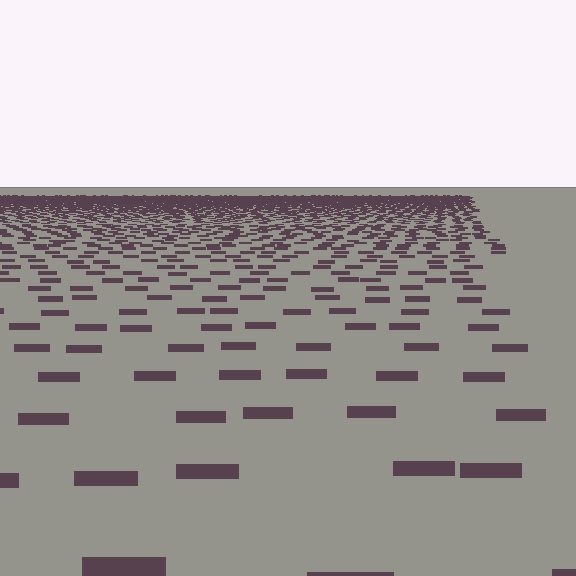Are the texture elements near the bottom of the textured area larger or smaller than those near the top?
Larger. Near the bottom, elements are closer to the viewer and appear at a bigger on-screen size.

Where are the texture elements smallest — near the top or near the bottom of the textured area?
Near the top.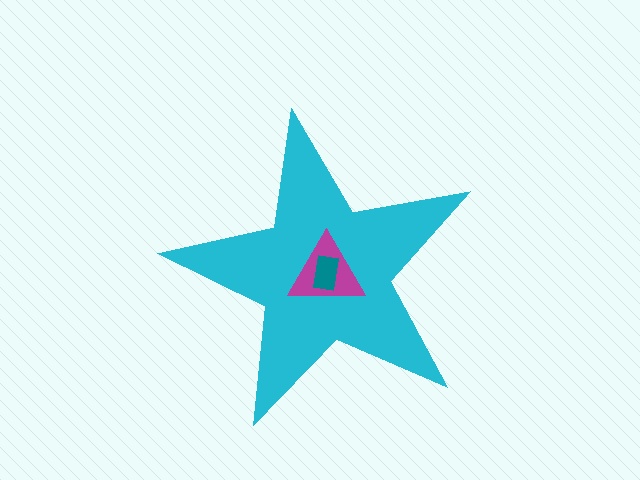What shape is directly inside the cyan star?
The magenta triangle.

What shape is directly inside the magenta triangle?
The teal rectangle.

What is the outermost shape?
The cyan star.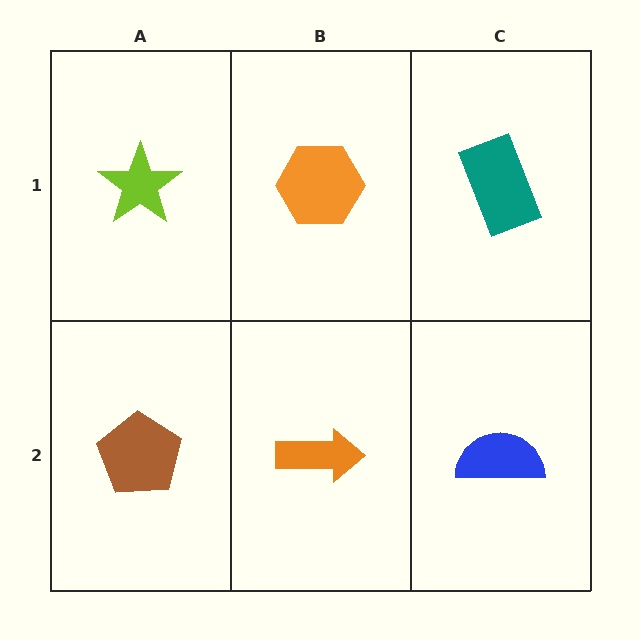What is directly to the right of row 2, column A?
An orange arrow.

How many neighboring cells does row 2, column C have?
2.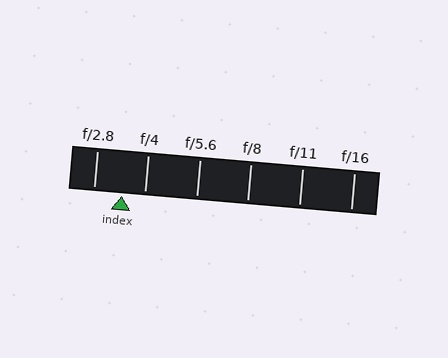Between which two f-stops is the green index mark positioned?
The index mark is between f/2.8 and f/4.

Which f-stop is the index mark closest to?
The index mark is closest to f/4.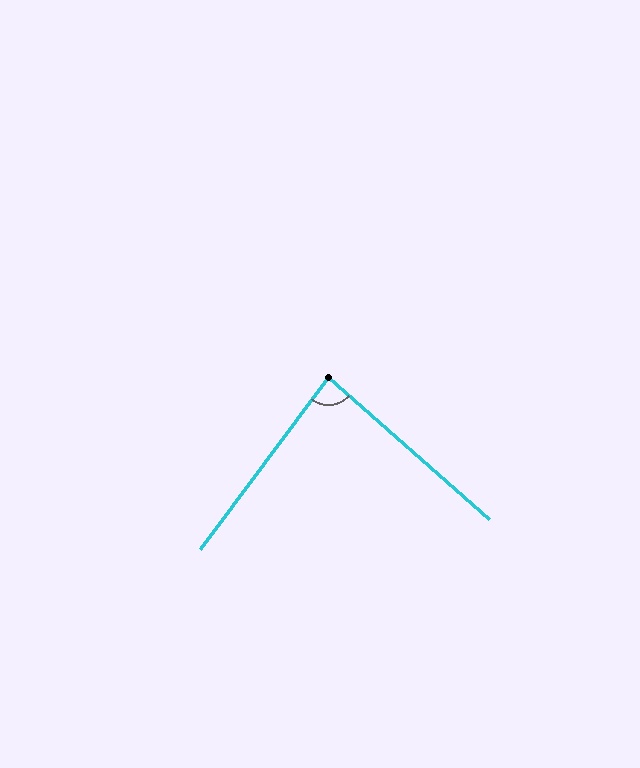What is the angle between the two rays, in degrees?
Approximately 85 degrees.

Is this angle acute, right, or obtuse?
It is approximately a right angle.